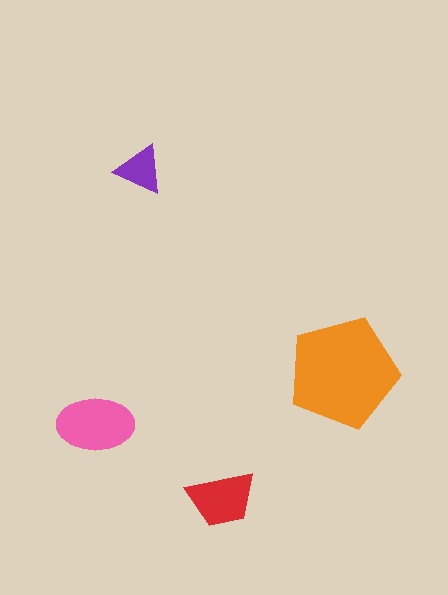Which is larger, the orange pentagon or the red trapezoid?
The orange pentagon.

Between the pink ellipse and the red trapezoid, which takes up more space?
The pink ellipse.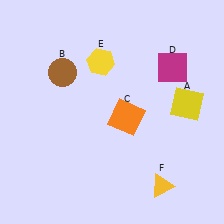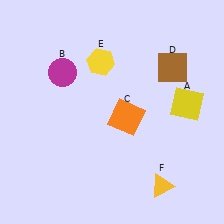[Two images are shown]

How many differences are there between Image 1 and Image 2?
There are 2 differences between the two images.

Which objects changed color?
B changed from brown to magenta. D changed from magenta to brown.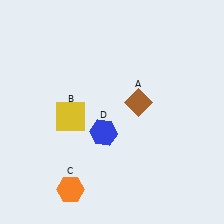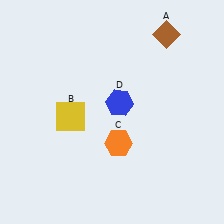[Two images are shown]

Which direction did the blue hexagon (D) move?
The blue hexagon (D) moved up.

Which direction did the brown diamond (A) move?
The brown diamond (A) moved up.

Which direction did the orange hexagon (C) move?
The orange hexagon (C) moved right.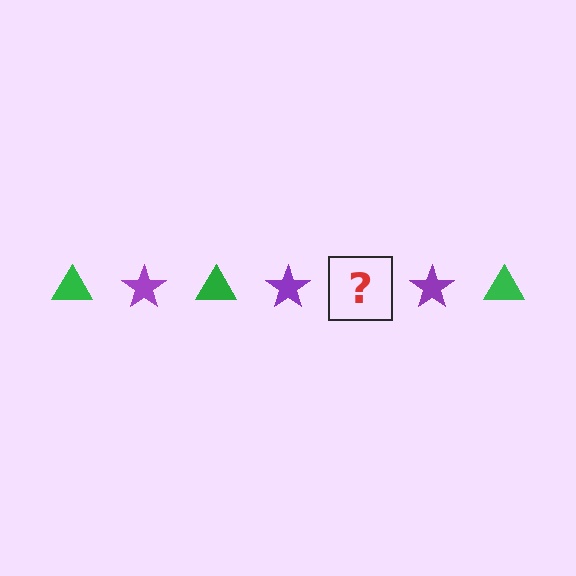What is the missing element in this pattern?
The missing element is a green triangle.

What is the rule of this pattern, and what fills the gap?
The rule is that the pattern alternates between green triangle and purple star. The gap should be filled with a green triangle.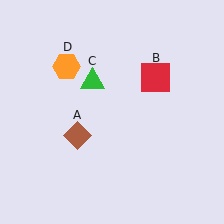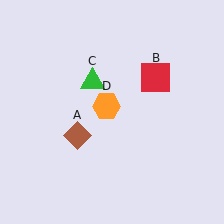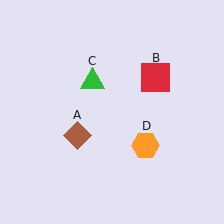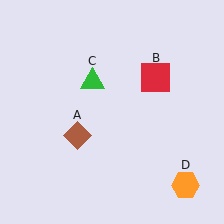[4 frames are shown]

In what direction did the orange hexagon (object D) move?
The orange hexagon (object D) moved down and to the right.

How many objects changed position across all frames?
1 object changed position: orange hexagon (object D).